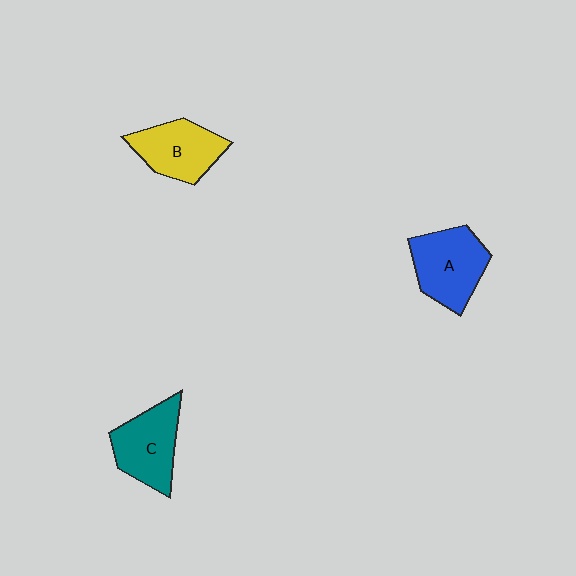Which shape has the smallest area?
Shape B (yellow).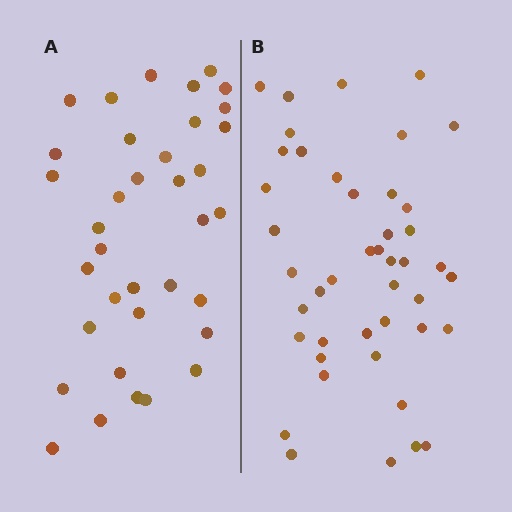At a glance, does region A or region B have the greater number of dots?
Region B (the right region) has more dots.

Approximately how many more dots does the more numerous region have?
Region B has roughly 8 or so more dots than region A.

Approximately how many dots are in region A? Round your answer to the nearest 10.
About 40 dots. (The exact count is 36, which rounds to 40.)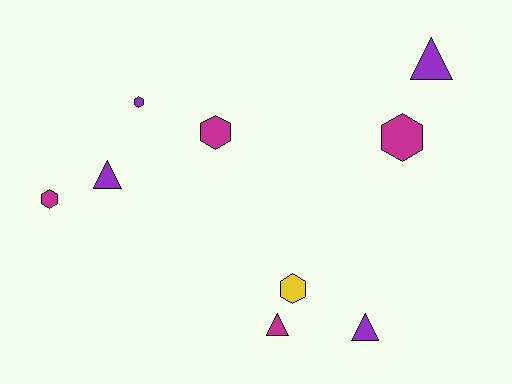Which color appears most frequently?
Magenta, with 4 objects.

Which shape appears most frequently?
Hexagon, with 5 objects.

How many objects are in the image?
There are 9 objects.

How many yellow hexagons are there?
There is 1 yellow hexagon.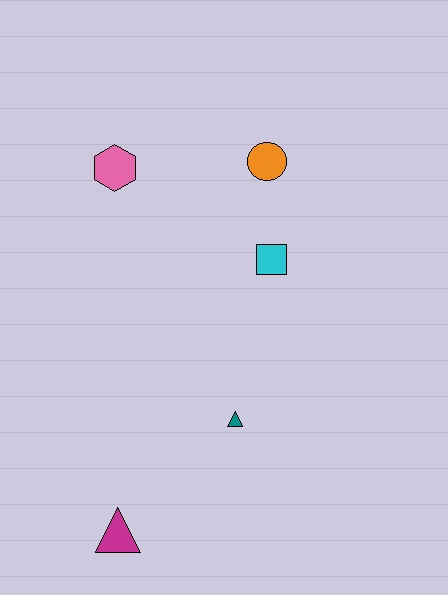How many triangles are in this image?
There are 2 triangles.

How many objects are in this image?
There are 5 objects.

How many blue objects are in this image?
There are no blue objects.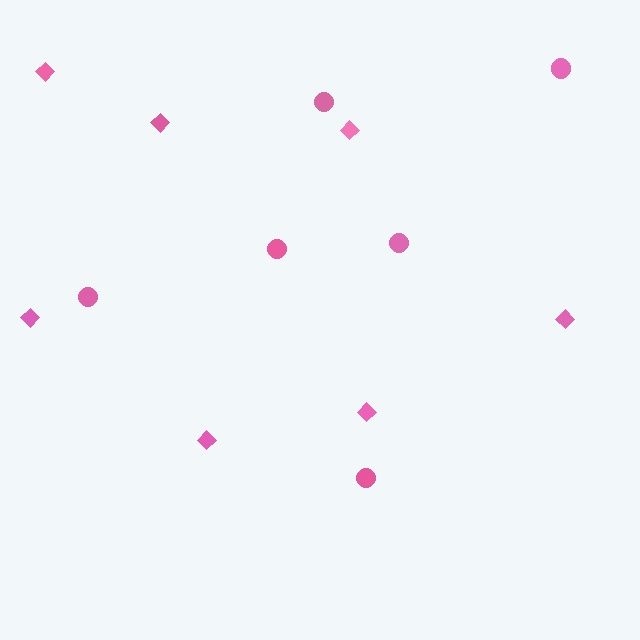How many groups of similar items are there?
There are 2 groups: one group of circles (6) and one group of diamonds (7).